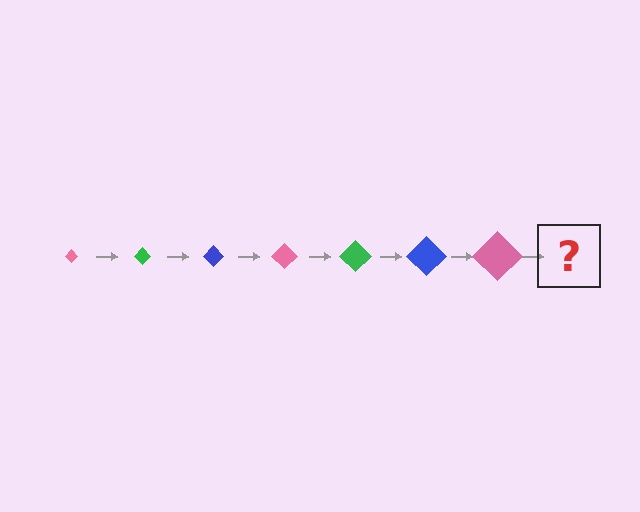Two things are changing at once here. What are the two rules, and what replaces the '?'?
The two rules are that the diamond grows larger each step and the color cycles through pink, green, and blue. The '?' should be a green diamond, larger than the previous one.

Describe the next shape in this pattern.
It should be a green diamond, larger than the previous one.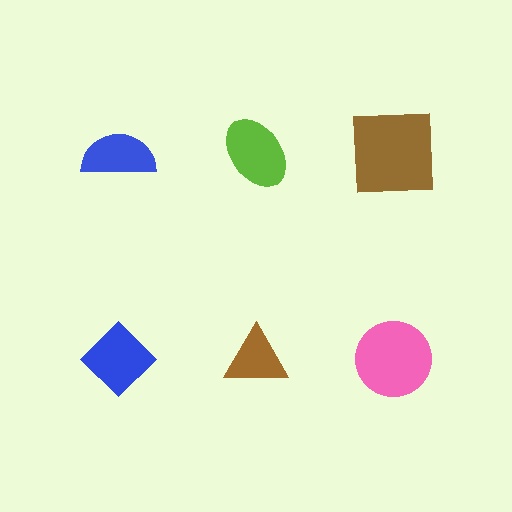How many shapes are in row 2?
3 shapes.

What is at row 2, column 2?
A brown triangle.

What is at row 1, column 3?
A brown square.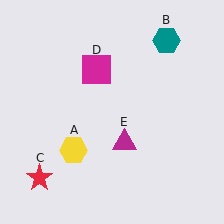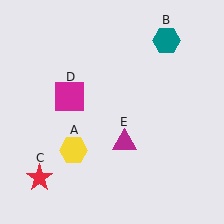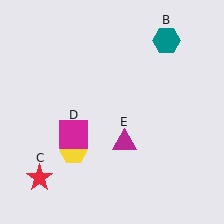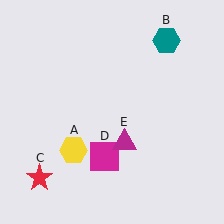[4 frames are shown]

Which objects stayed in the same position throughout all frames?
Yellow hexagon (object A) and teal hexagon (object B) and red star (object C) and magenta triangle (object E) remained stationary.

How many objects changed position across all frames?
1 object changed position: magenta square (object D).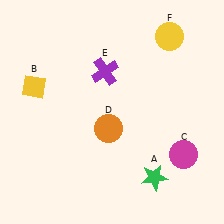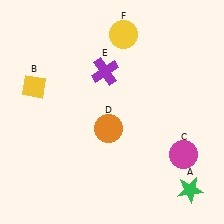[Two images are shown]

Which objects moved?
The objects that moved are: the green star (A), the yellow circle (F).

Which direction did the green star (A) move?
The green star (A) moved right.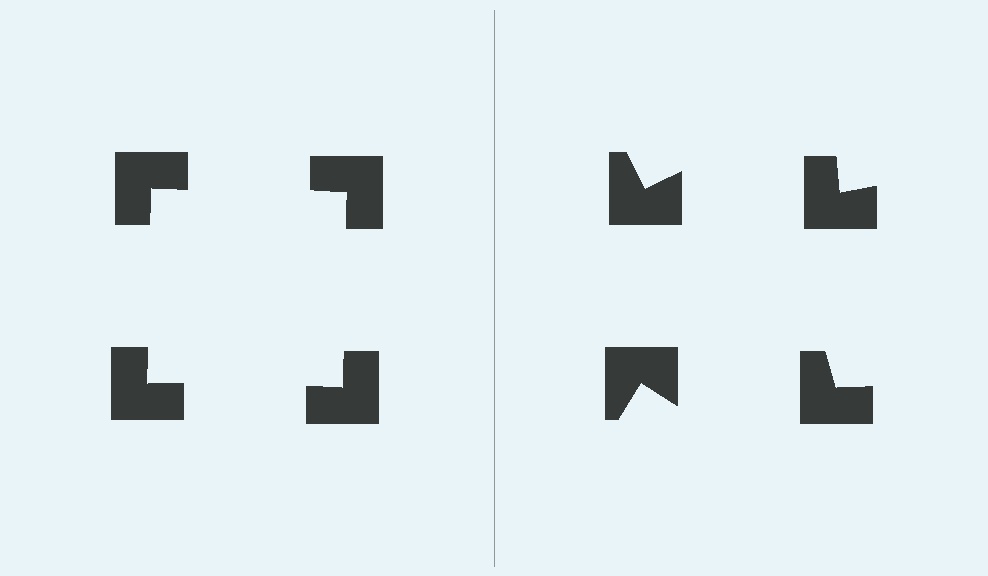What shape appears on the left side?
An illusory square.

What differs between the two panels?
The notched squares are positioned identically on both sides; only the wedge orientations differ. On the left they align to a square; on the right they are misaligned.